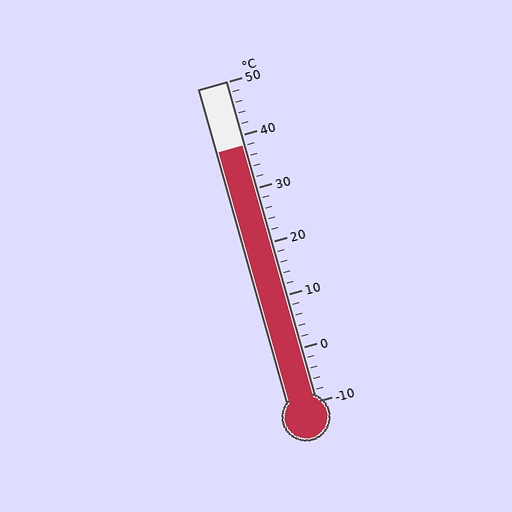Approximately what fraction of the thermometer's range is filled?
The thermometer is filled to approximately 80% of its range.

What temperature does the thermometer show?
The thermometer shows approximately 38°C.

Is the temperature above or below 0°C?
The temperature is above 0°C.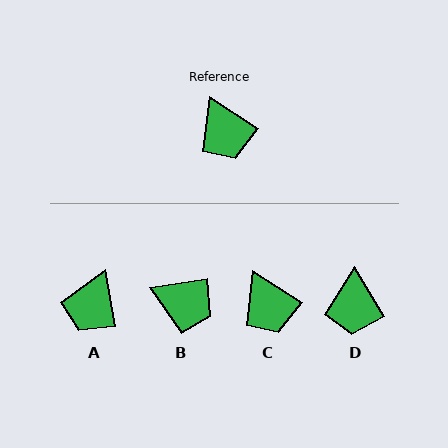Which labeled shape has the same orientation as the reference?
C.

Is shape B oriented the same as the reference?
No, it is off by about 42 degrees.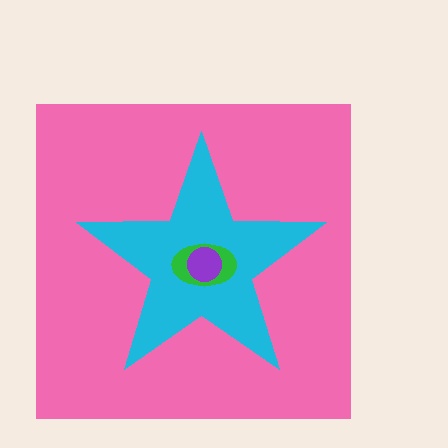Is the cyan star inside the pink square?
Yes.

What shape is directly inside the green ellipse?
The purple circle.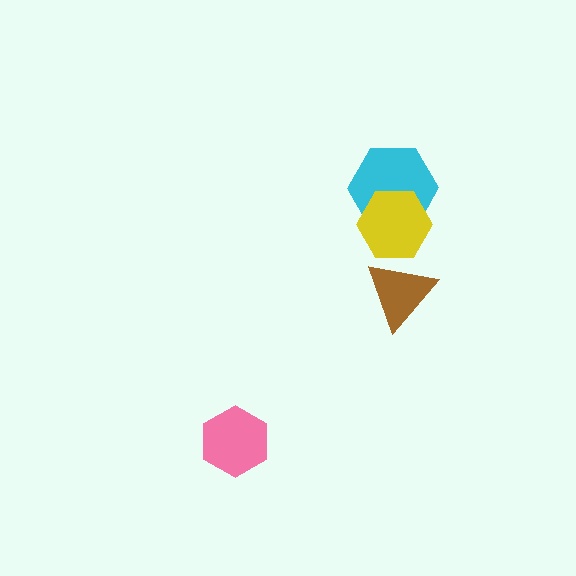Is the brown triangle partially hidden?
Yes, it is partially covered by another shape.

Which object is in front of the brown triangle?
The yellow hexagon is in front of the brown triangle.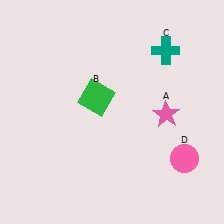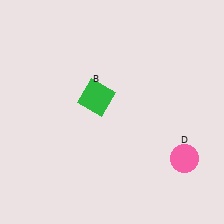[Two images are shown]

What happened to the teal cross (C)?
The teal cross (C) was removed in Image 2. It was in the top-right area of Image 1.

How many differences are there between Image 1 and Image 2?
There are 2 differences between the two images.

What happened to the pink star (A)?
The pink star (A) was removed in Image 2. It was in the bottom-right area of Image 1.